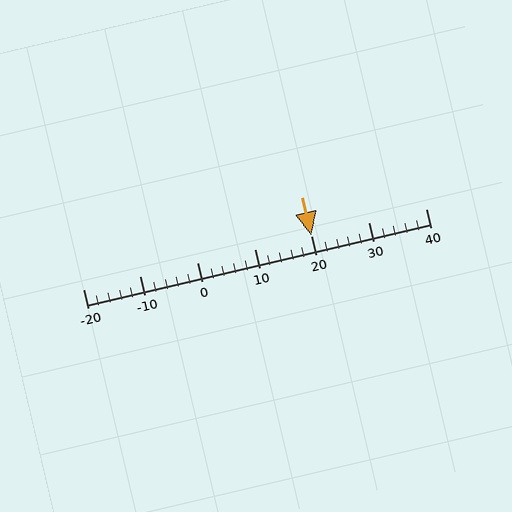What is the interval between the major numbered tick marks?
The major tick marks are spaced 10 units apart.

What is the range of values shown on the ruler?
The ruler shows values from -20 to 40.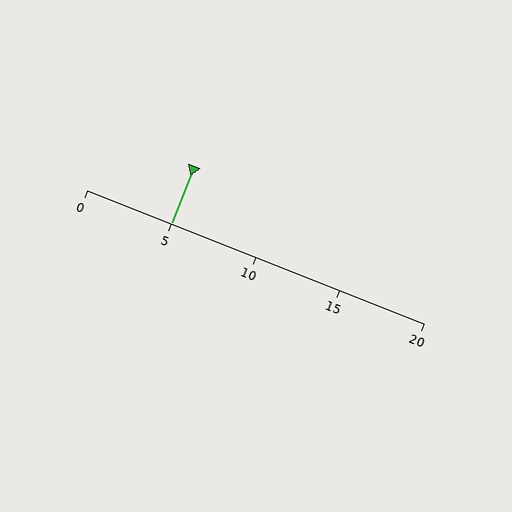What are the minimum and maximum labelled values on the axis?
The axis runs from 0 to 20.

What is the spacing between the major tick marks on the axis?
The major ticks are spaced 5 apart.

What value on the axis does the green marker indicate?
The marker indicates approximately 5.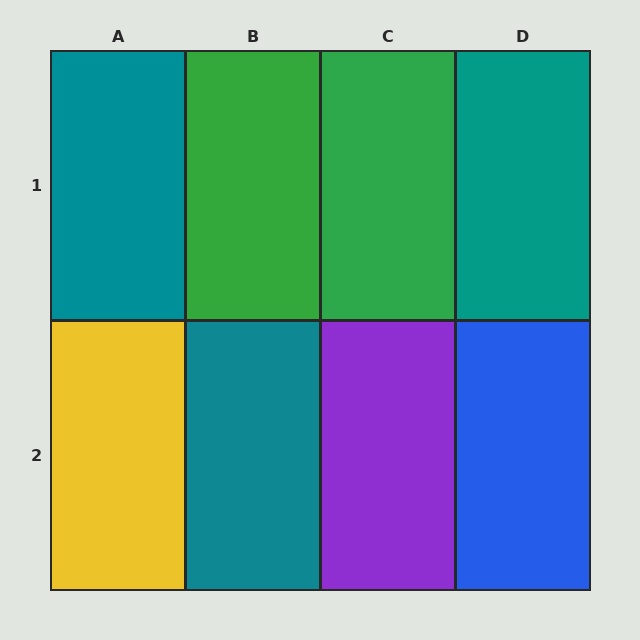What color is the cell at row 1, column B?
Green.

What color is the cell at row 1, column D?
Teal.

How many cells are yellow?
1 cell is yellow.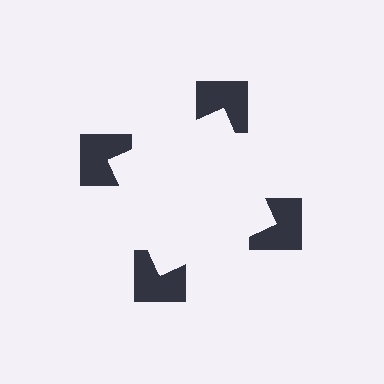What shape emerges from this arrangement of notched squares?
An illusory square — its edges are inferred from the aligned wedge cuts in the notched squares, not physically drawn.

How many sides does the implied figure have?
4 sides.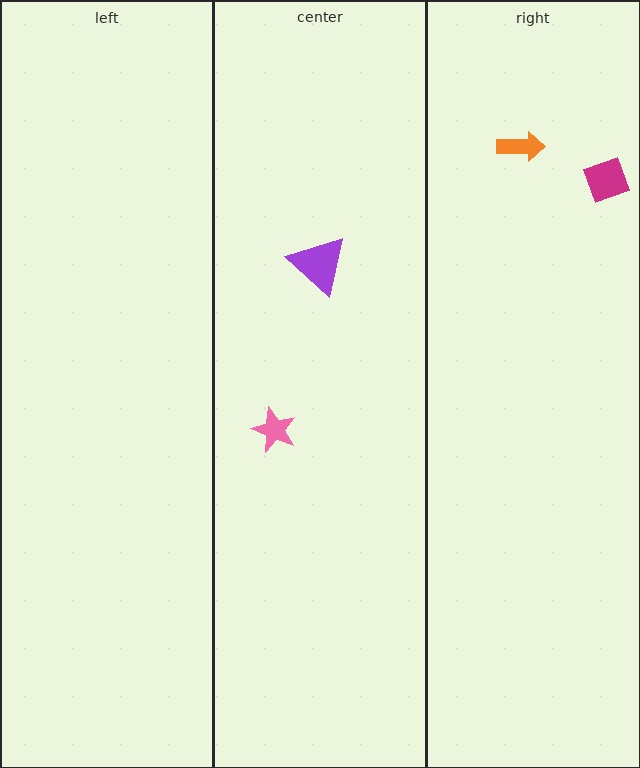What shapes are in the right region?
The orange arrow, the magenta diamond.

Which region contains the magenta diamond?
The right region.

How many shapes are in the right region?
2.